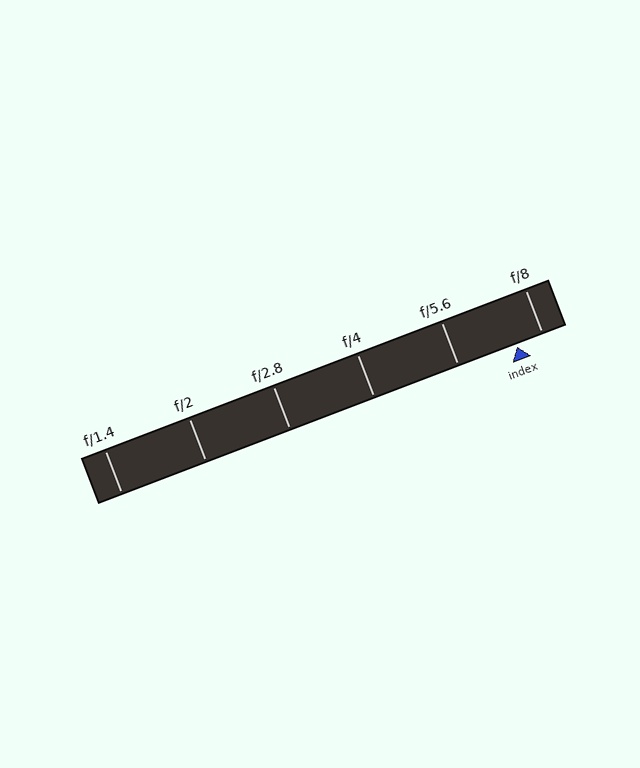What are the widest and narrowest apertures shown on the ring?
The widest aperture shown is f/1.4 and the narrowest is f/8.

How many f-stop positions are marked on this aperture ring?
There are 6 f-stop positions marked.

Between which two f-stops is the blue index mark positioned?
The index mark is between f/5.6 and f/8.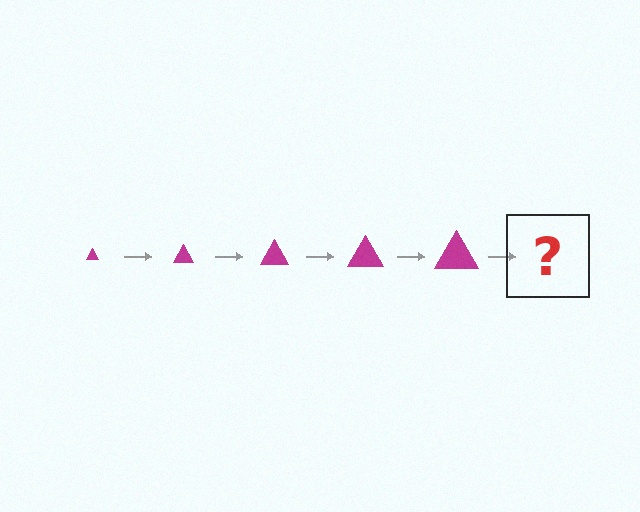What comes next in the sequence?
The next element should be a magenta triangle, larger than the previous one.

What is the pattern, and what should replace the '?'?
The pattern is that the triangle gets progressively larger each step. The '?' should be a magenta triangle, larger than the previous one.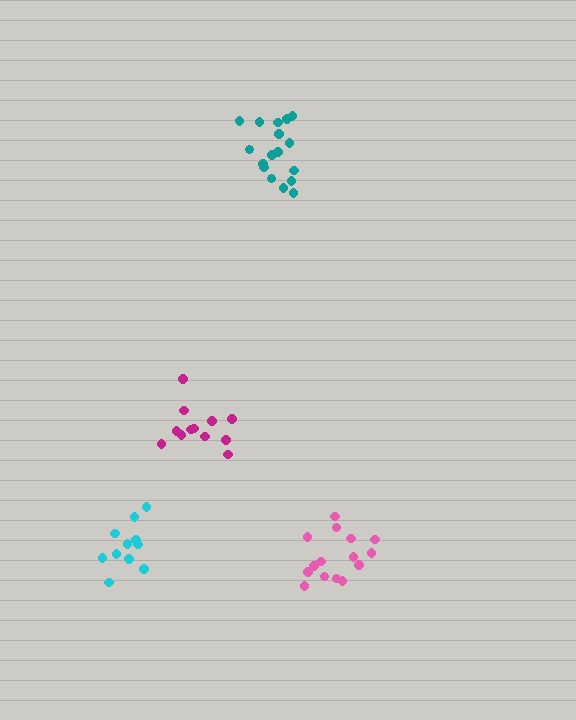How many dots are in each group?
Group 1: 17 dots, Group 2: 15 dots, Group 3: 11 dots, Group 4: 13 dots (56 total).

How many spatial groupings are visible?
There are 4 spatial groupings.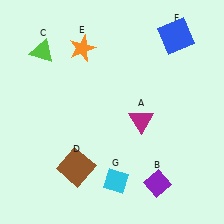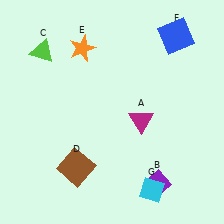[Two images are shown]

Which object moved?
The cyan diamond (G) moved right.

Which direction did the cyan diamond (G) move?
The cyan diamond (G) moved right.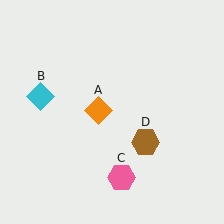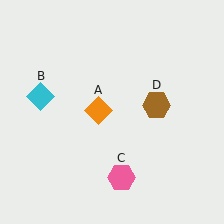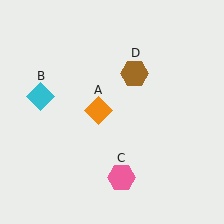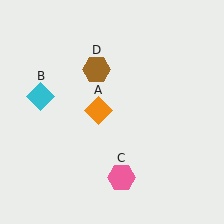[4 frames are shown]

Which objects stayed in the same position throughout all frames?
Orange diamond (object A) and cyan diamond (object B) and pink hexagon (object C) remained stationary.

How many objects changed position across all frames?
1 object changed position: brown hexagon (object D).